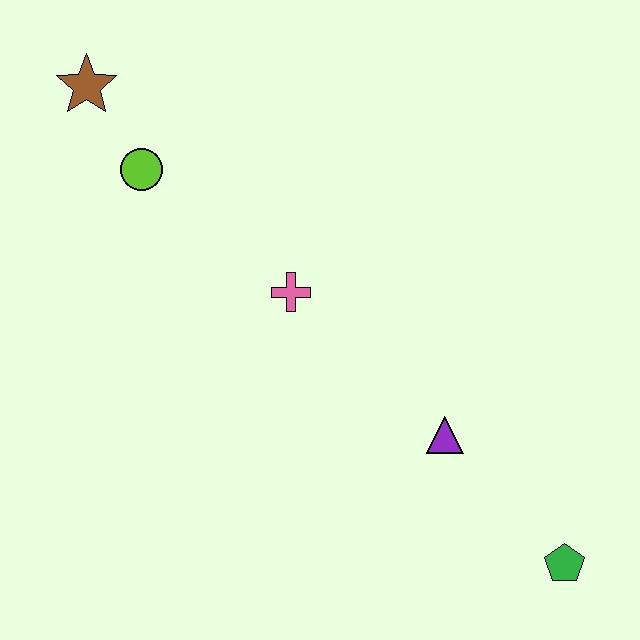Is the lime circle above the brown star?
No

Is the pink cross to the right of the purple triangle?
No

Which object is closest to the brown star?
The lime circle is closest to the brown star.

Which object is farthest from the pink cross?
The green pentagon is farthest from the pink cross.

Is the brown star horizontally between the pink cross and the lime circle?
No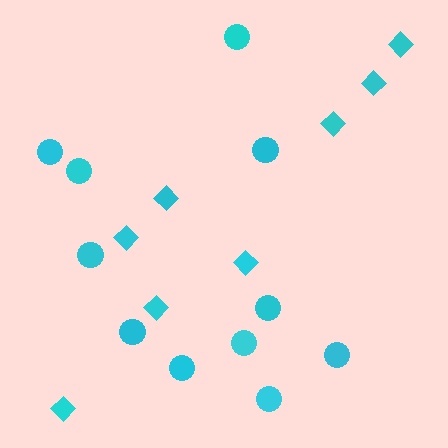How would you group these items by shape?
There are 2 groups: one group of diamonds (8) and one group of circles (11).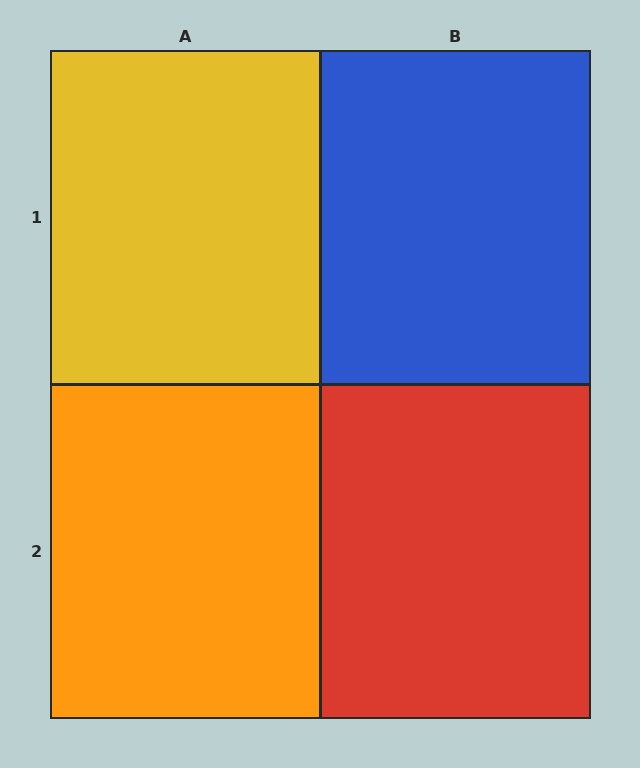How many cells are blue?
1 cell is blue.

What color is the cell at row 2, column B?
Red.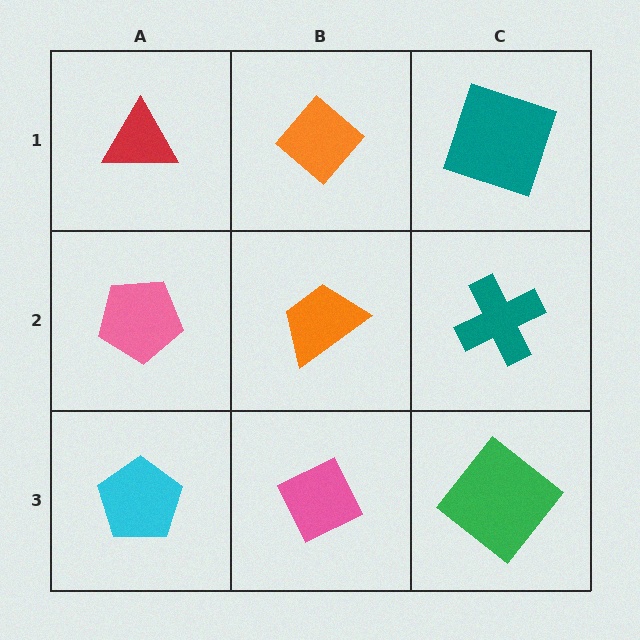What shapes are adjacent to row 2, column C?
A teal square (row 1, column C), a green diamond (row 3, column C), an orange trapezoid (row 2, column B).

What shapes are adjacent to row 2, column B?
An orange diamond (row 1, column B), a pink diamond (row 3, column B), a pink pentagon (row 2, column A), a teal cross (row 2, column C).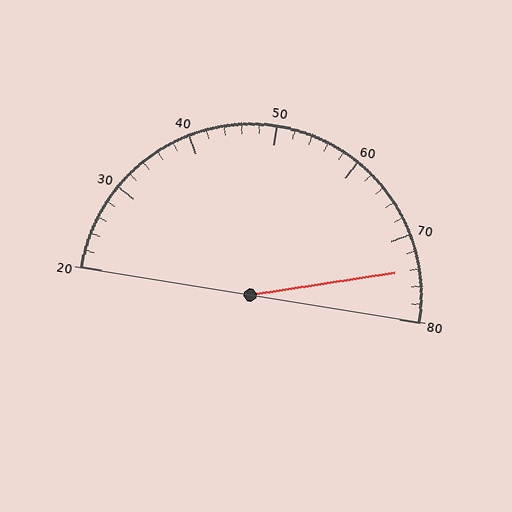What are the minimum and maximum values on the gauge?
The gauge ranges from 20 to 80.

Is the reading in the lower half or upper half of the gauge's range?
The reading is in the upper half of the range (20 to 80).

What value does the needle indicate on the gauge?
The needle indicates approximately 74.